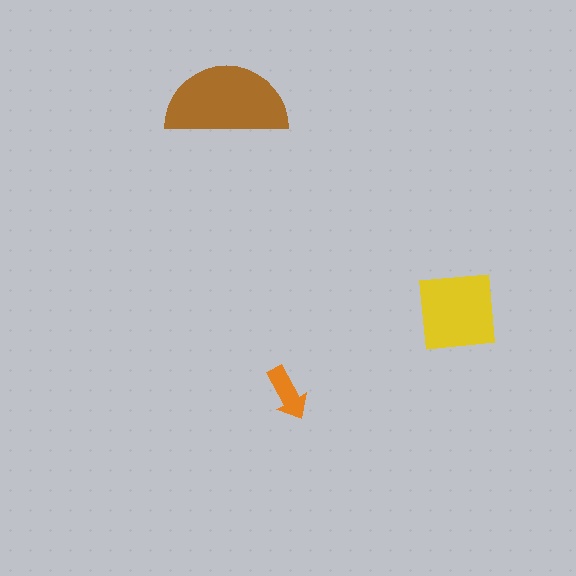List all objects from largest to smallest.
The brown semicircle, the yellow square, the orange arrow.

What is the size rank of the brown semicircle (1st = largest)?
1st.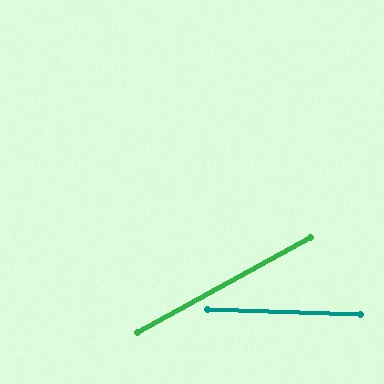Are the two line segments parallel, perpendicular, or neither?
Neither parallel nor perpendicular — they differ by about 31°.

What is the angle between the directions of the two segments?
Approximately 31 degrees.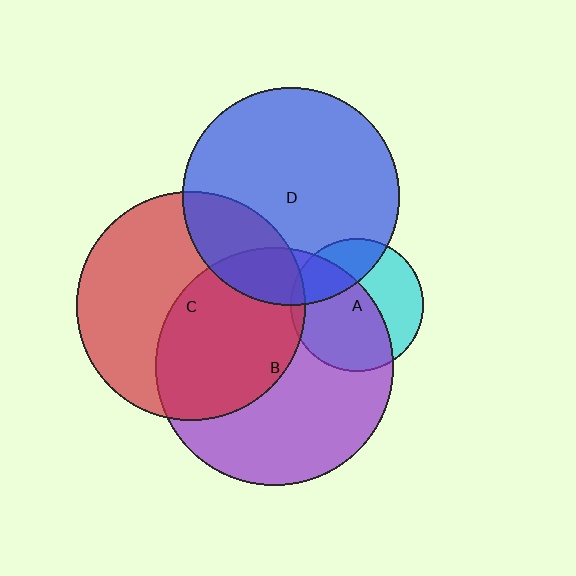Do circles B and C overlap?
Yes.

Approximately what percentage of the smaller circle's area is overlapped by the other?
Approximately 45%.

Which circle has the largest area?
Circle B (purple).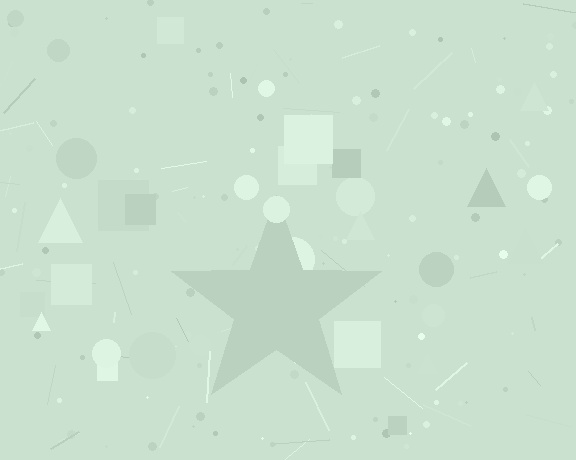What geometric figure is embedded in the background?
A star is embedded in the background.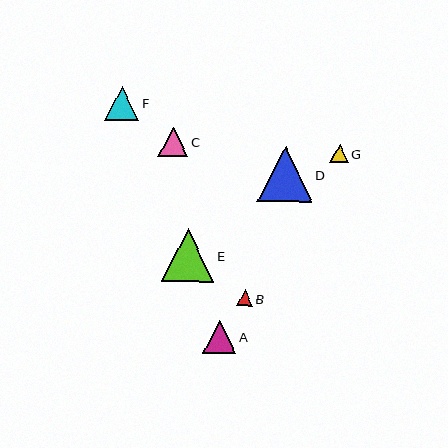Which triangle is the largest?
Triangle D is the largest with a size of approximately 54 pixels.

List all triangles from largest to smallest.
From largest to smallest: D, E, F, A, C, G, B.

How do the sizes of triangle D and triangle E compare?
Triangle D and triangle E are approximately the same size.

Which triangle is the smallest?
Triangle B is the smallest with a size of approximately 16 pixels.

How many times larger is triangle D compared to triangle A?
Triangle D is approximately 1.7 times the size of triangle A.